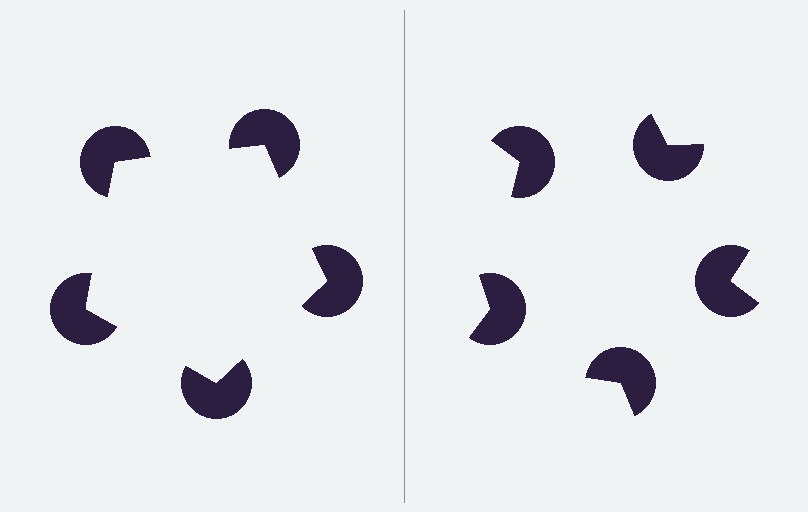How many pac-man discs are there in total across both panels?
10 — 5 on each side.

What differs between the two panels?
The pac-man discs are positioned identically on both sides; only the wedge orientations differ. On the left they align to a pentagon; on the right they are misaligned.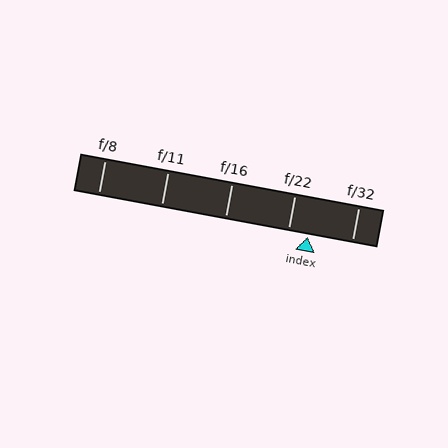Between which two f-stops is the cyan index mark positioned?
The index mark is between f/22 and f/32.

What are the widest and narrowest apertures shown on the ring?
The widest aperture shown is f/8 and the narrowest is f/32.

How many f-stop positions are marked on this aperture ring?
There are 5 f-stop positions marked.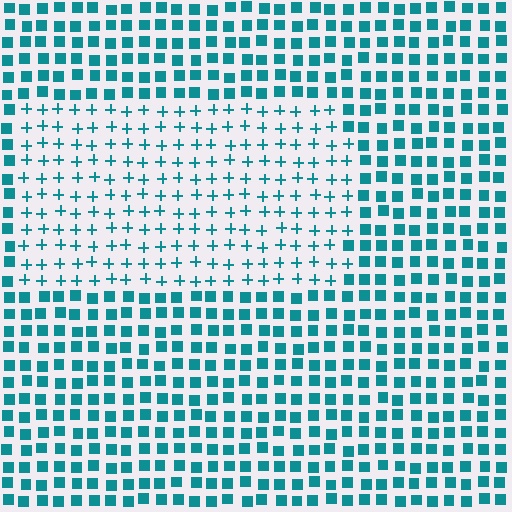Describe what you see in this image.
The image is filled with small teal elements arranged in a uniform grid. A rectangle-shaped region contains plus signs, while the surrounding area contains squares. The boundary is defined purely by the change in element shape.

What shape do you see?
I see a rectangle.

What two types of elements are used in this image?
The image uses plus signs inside the rectangle region and squares outside it.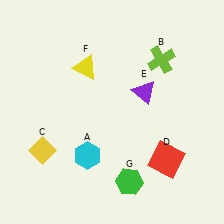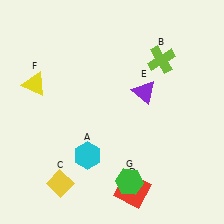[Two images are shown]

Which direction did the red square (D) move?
The red square (D) moved left.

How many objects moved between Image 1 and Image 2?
3 objects moved between the two images.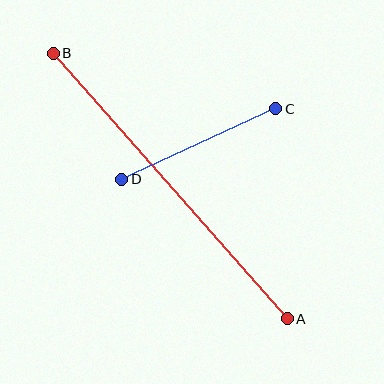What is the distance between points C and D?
The distance is approximately 170 pixels.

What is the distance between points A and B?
The distance is approximately 354 pixels.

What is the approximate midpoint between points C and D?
The midpoint is at approximately (199, 144) pixels.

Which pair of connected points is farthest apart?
Points A and B are farthest apart.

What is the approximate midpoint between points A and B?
The midpoint is at approximately (170, 186) pixels.